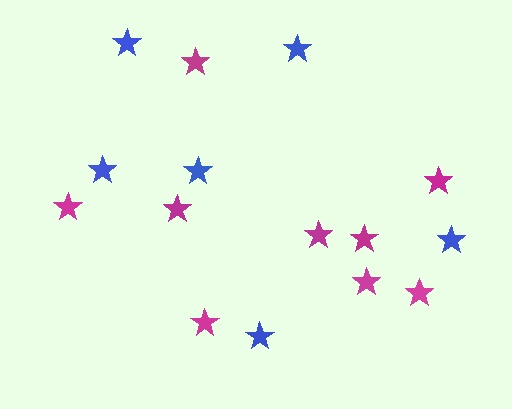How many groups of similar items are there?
There are 2 groups: one group of magenta stars (9) and one group of blue stars (6).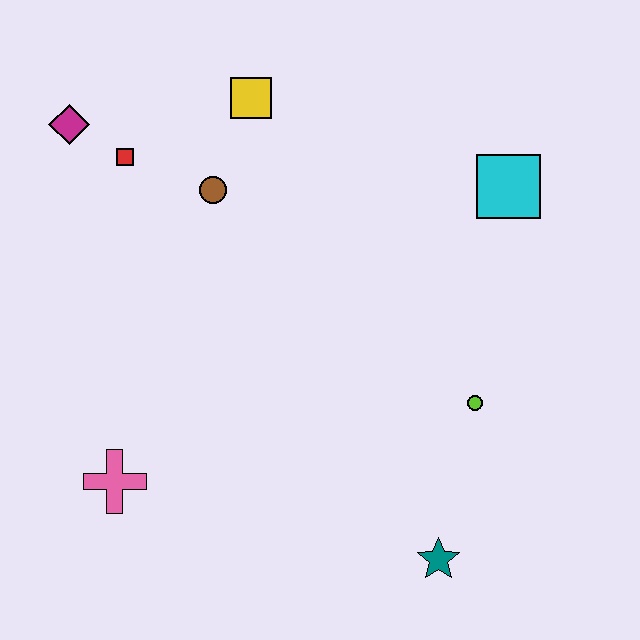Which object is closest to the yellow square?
The brown circle is closest to the yellow square.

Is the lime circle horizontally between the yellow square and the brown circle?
No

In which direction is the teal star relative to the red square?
The teal star is below the red square.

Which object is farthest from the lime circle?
The magenta diamond is farthest from the lime circle.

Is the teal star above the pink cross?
No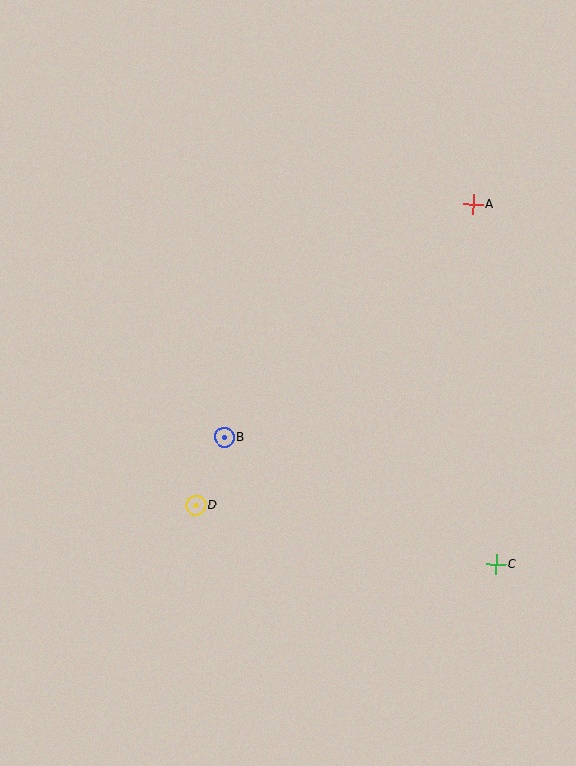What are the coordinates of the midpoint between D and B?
The midpoint between D and B is at (210, 471).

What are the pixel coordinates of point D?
Point D is at (196, 505).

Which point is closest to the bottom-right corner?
Point C is closest to the bottom-right corner.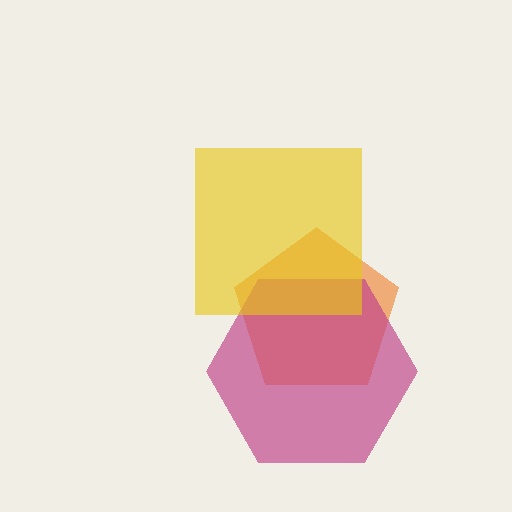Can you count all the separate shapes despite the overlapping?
Yes, there are 3 separate shapes.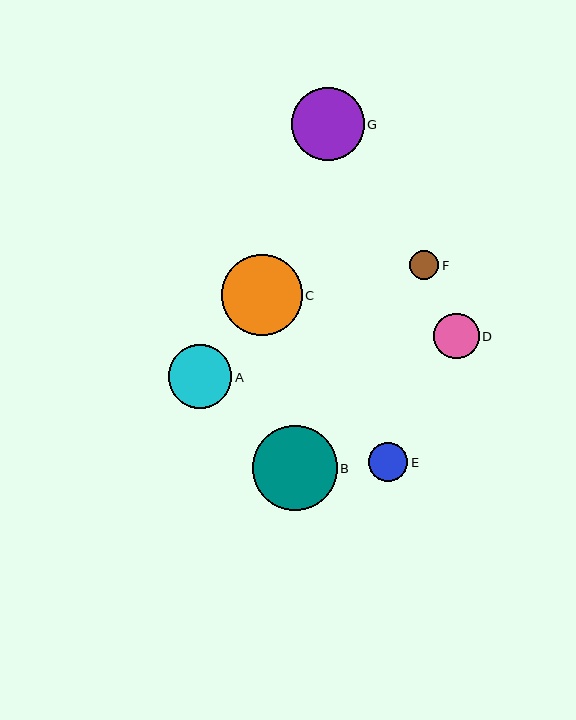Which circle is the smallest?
Circle F is the smallest with a size of approximately 29 pixels.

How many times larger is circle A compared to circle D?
Circle A is approximately 1.4 times the size of circle D.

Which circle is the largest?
Circle B is the largest with a size of approximately 85 pixels.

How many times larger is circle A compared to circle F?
Circle A is approximately 2.2 times the size of circle F.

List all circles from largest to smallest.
From largest to smallest: B, C, G, A, D, E, F.